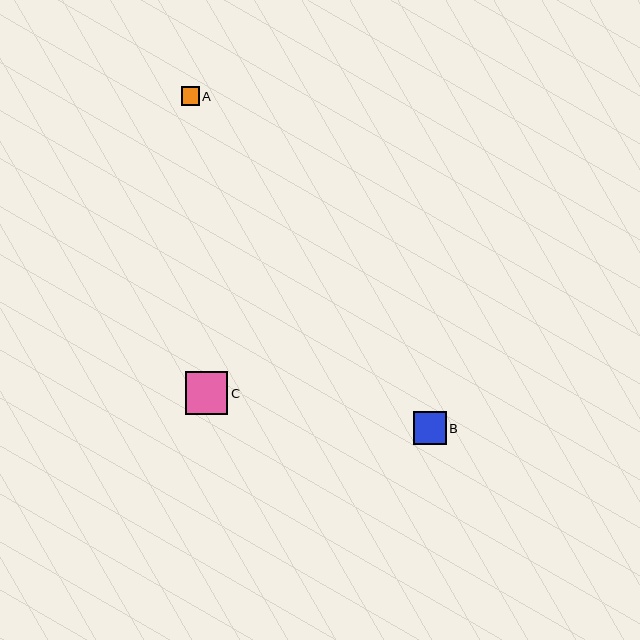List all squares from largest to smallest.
From largest to smallest: C, B, A.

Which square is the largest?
Square C is the largest with a size of approximately 42 pixels.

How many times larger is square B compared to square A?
Square B is approximately 1.8 times the size of square A.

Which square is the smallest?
Square A is the smallest with a size of approximately 18 pixels.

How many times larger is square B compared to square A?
Square B is approximately 1.8 times the size of square A.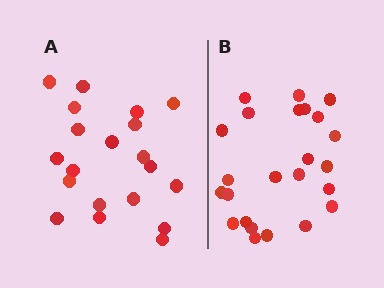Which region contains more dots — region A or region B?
Region B (the right region) has more dots.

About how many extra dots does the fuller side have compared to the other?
Region B has about 4 more dots than region A.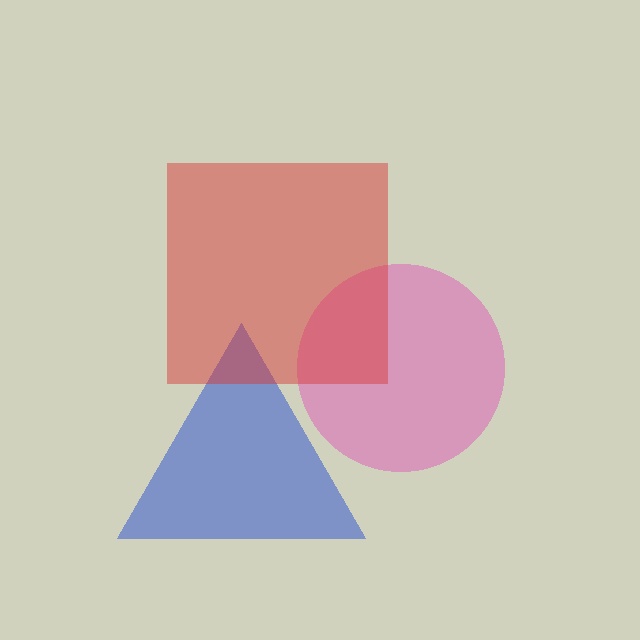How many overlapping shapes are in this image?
There are 3 overlapping shapes in the image.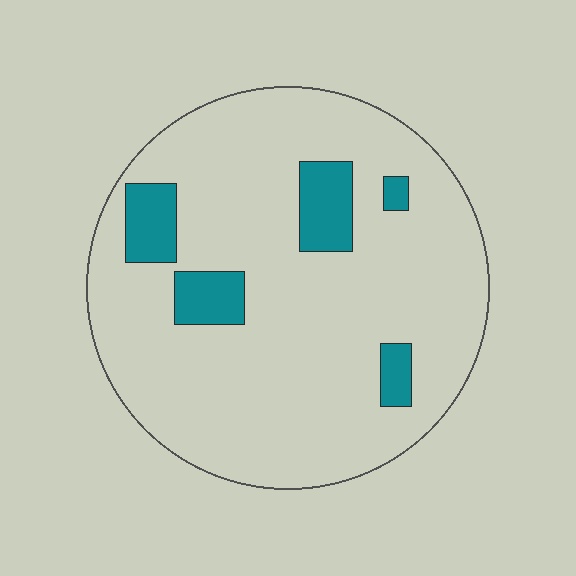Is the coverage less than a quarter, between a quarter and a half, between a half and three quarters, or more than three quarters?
Less than a quarter.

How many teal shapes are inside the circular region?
5.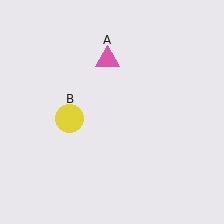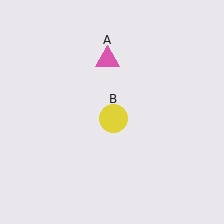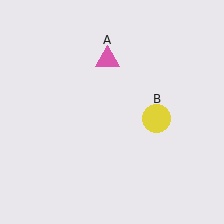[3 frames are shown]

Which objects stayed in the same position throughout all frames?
Pink triangle (object A) remained stationary.